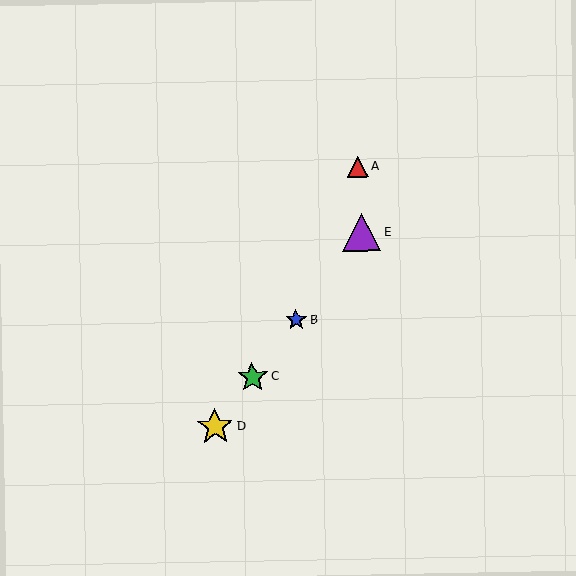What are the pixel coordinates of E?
Object E is at (362, 232).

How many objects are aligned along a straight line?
4 objects (B, C, D, E) are aligned along a straight line.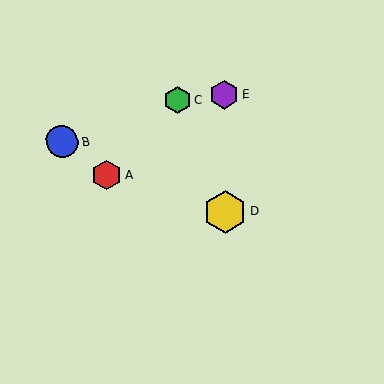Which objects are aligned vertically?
Objects D, E are aligned vertically.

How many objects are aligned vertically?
2 objects (D, E) are aligned vertically.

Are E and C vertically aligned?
No, E is at x≈224 and C is at x≈178.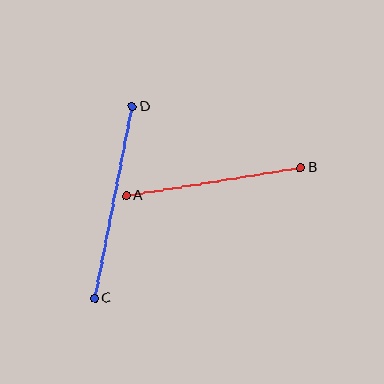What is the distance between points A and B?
The distance is approximately 177 pixels.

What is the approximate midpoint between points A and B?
The midpoint is at approximately (213, 182) pixels.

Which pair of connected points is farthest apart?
Points C and D are farthest apart.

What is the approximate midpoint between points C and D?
The midpoint is at approximately (113, 203) pixels.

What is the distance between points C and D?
The distance is approximately 195 pixels.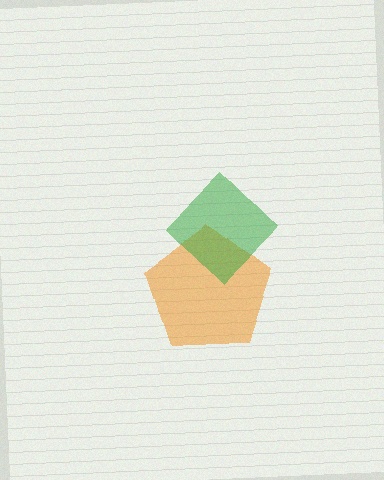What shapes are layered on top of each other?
The layered shapes are: an orange pentagon, a green diamond.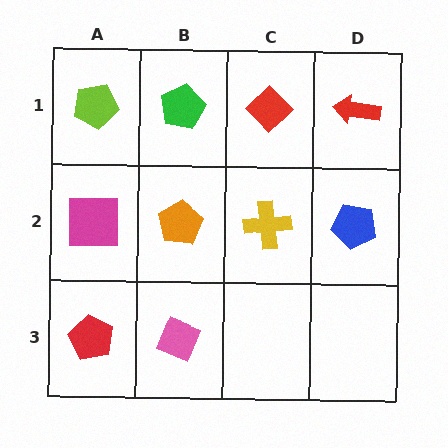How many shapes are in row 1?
4 shapes.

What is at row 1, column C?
A red diamond.